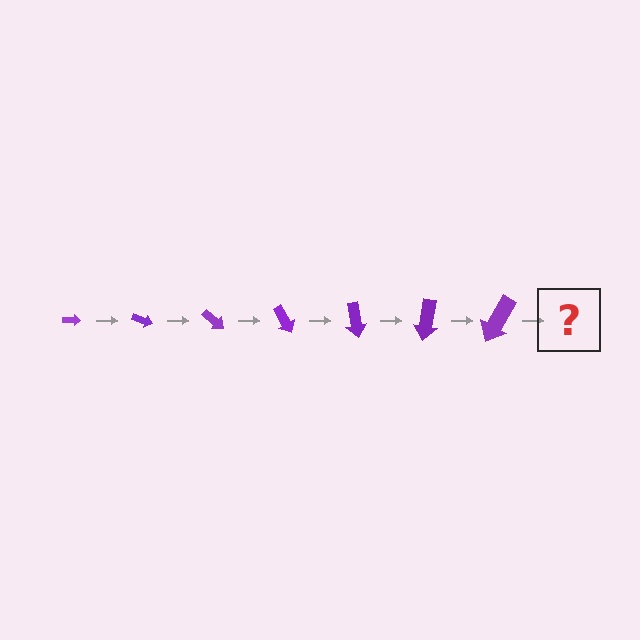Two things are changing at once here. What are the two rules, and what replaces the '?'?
The two rules are that the arrow grows larger each step and it rotates 20 degrees each step. The '?' should be an arrow, larger than the previous one and rotated 140 degrees from the start.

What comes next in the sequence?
The next element should be an arrow, larger than the previous one and rotated 140 degrees from the start.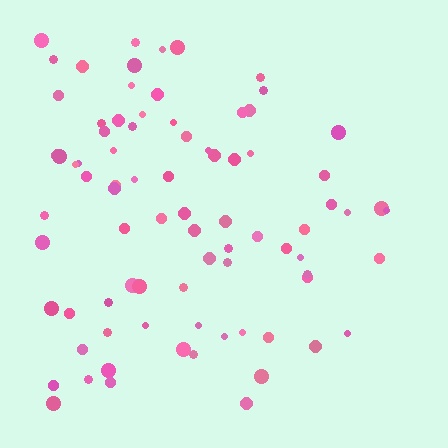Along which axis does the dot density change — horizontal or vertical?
Horizontal.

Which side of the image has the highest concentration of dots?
The left.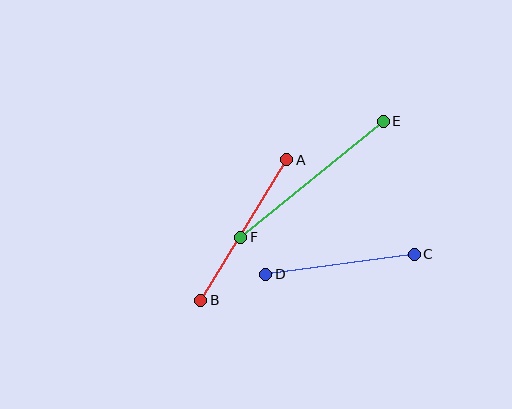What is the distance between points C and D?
The distance is approximately 150 pixels.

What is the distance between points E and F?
The distance is approximately 184 pixels.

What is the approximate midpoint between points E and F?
The midpoint is at approximately (312, 179) pixels.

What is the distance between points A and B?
The distance is approximately 164 pixels.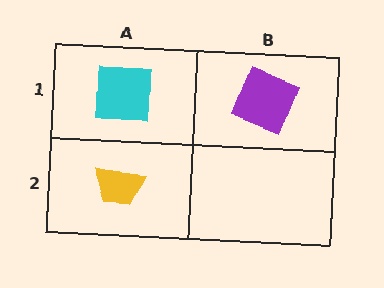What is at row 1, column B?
A purple square.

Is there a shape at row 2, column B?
No, that cell is empty.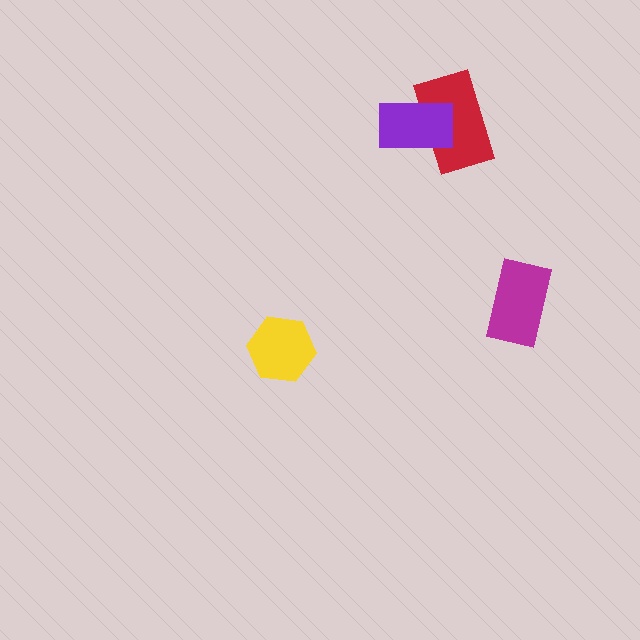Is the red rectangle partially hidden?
Yes, it is partially covered by another shape.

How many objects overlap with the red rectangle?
1 object overlaps with the red rectangle.